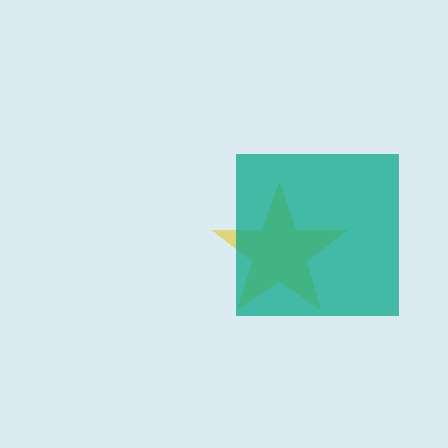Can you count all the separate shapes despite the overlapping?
Yes, there are 2 separate shapes.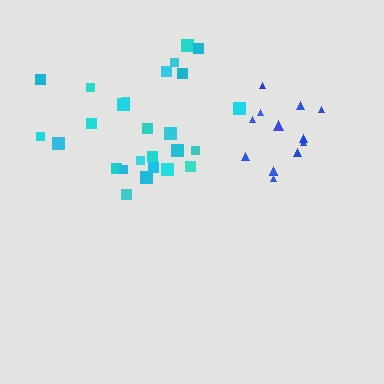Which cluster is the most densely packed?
Blue.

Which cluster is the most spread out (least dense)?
Cyan.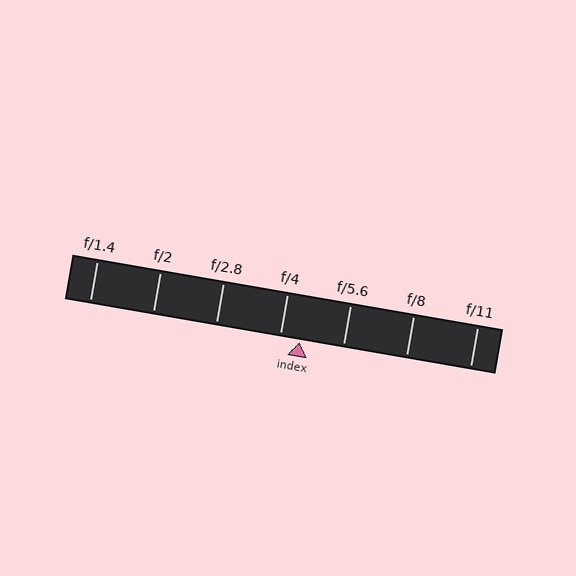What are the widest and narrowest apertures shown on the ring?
The widest aperture shown is f/1.4 and the narrowest is f/11.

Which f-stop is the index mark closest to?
The index mark is closest to f/4.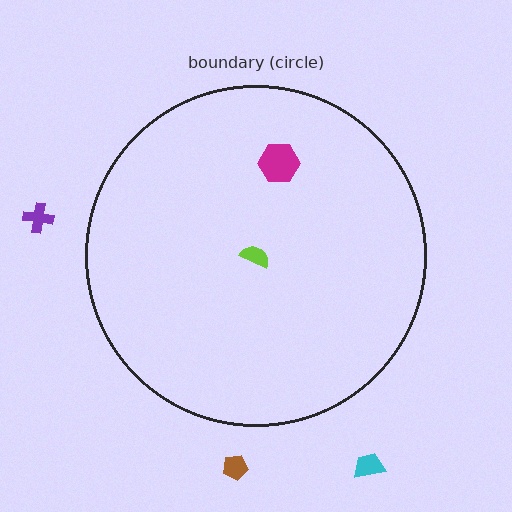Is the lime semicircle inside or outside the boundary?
Inside.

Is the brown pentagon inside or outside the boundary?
Outside.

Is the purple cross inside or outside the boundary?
Outside.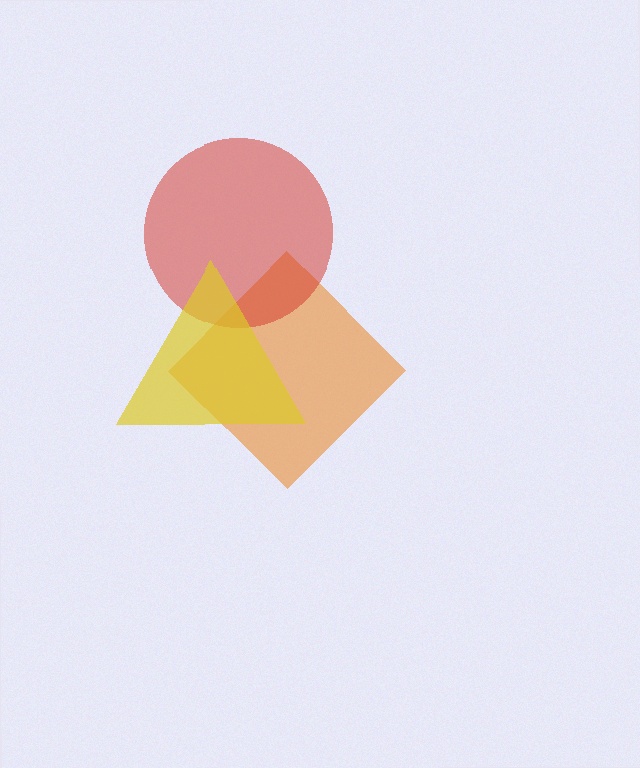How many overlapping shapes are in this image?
There are 3 overlapping shapes in the image.